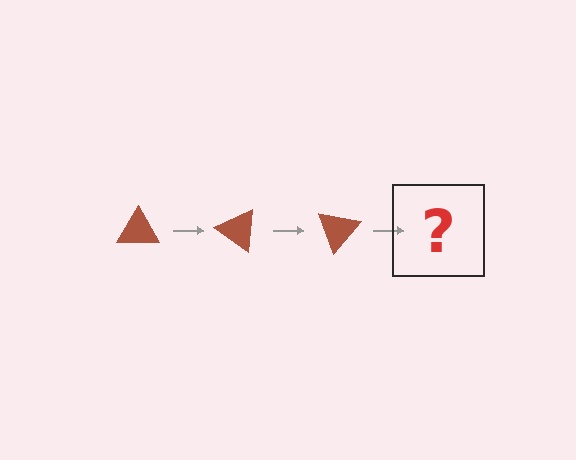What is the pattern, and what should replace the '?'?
The pattern is that the triangle rotates 35 degrees each step. The '?' should be a brown triangle rotated 105 degrees.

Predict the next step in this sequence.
The next step is a brown triangle rotated 105 degrees.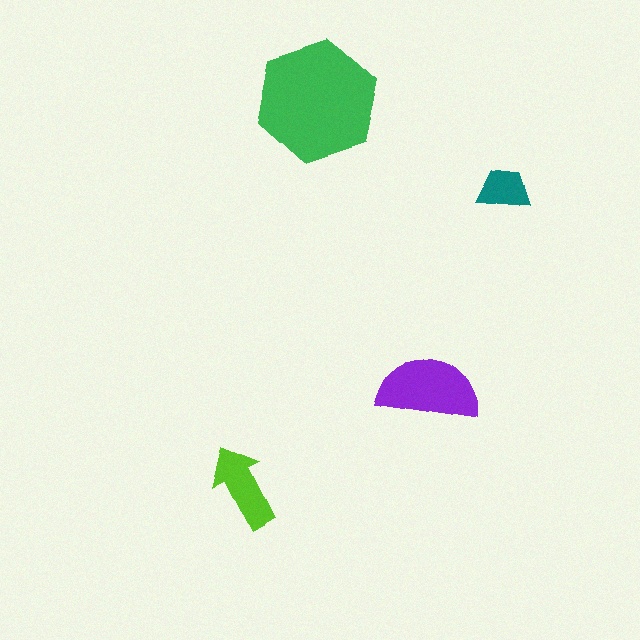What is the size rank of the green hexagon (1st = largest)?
1st.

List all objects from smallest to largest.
The teal trapezoid, the lime arrow, the purple semicircle, the green hexagon.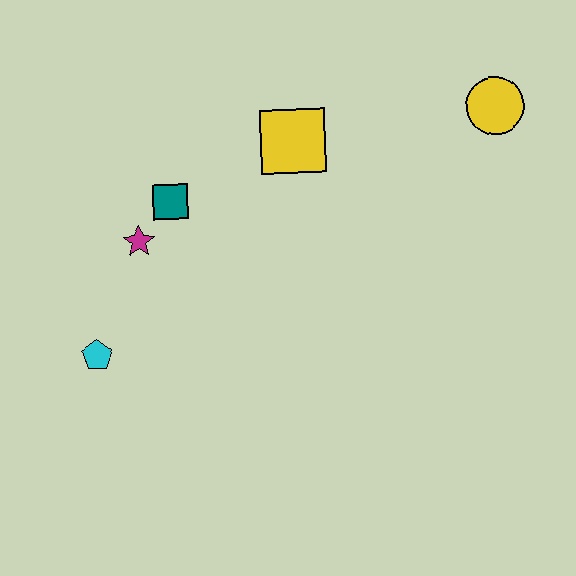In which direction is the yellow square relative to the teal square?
The yellow square is to the right of the teal square.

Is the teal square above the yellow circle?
No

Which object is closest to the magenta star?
The teal square is closest to the magenta star.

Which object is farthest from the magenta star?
The yellow circle is farthest from the magenta star.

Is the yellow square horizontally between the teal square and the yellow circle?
Yes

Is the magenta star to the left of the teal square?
Yes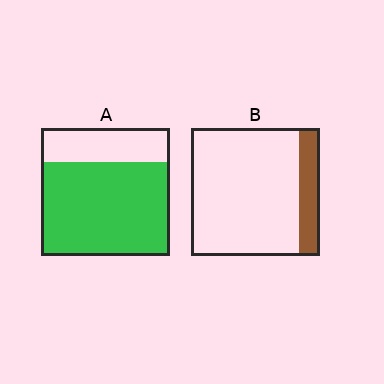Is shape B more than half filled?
No.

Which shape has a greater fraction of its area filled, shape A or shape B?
Shape A.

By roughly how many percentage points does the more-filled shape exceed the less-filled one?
By roughly 55 percentage points (A over B).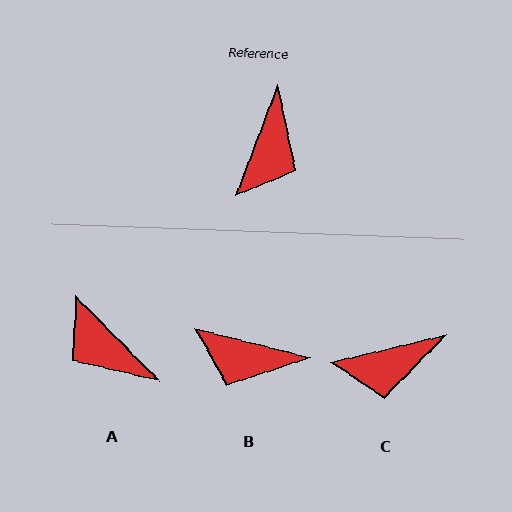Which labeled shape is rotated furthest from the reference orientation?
A, about 115 degrees away.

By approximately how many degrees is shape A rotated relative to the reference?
Approximately 115 degrees clockwise.